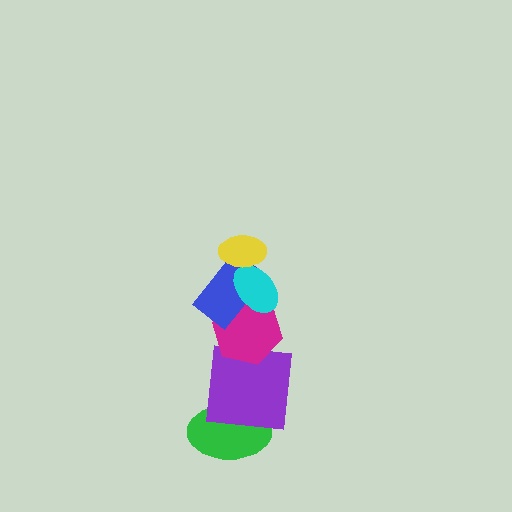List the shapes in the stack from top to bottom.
From top to bottom: the yellow ellipse, the cyan ellipse, the blue rectangle, the magenta hexagon, the purple square, the green ellipse.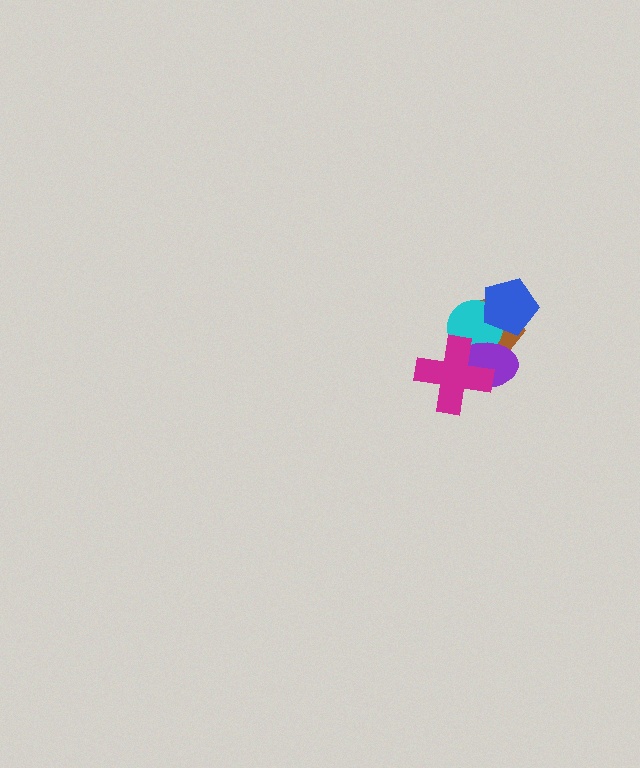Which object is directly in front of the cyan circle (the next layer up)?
The blue pentagon is directly in front of the cyan circle.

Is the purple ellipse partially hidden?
Yes, it is partially covered by another shape.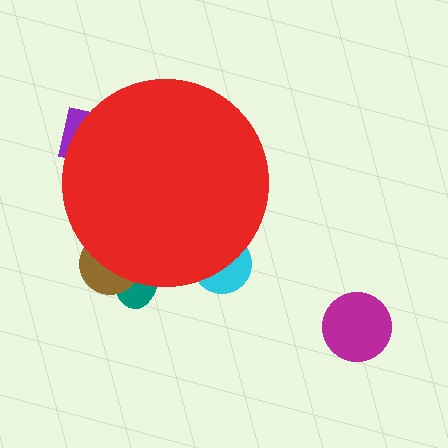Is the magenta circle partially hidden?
No, the magenta circle is fully visible.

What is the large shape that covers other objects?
A red circle.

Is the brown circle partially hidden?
Yes, the brown circle is partially hidden behind the red circle.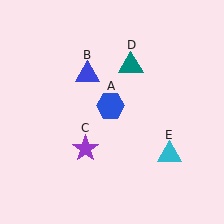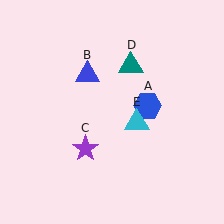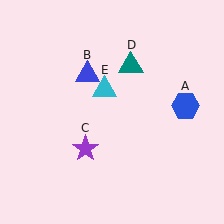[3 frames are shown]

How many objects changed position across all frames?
2 objects changed position: blue hexagon (object A), cyan triangle (object E).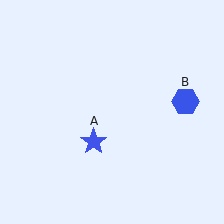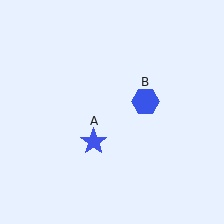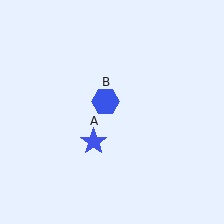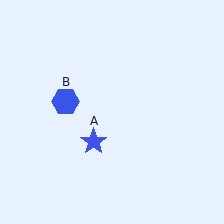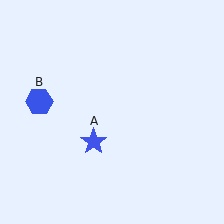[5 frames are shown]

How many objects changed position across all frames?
1 object changed position: blue hexagon (object B).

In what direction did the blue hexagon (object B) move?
The blue hexagon (object B) moved left.